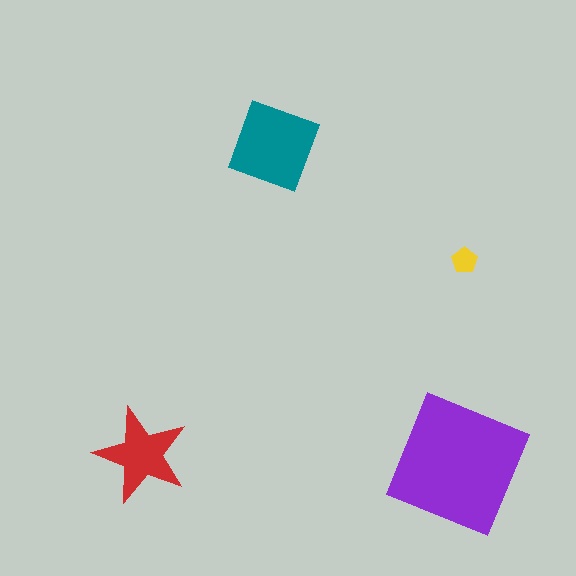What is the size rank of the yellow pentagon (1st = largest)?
4th.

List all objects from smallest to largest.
The yellow pentagon, the red star, the teal diamond, the purple square.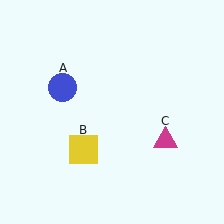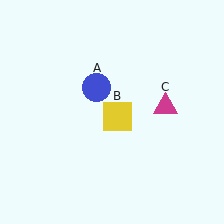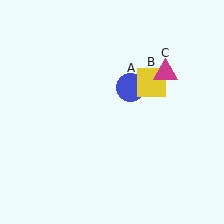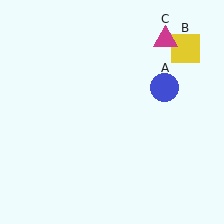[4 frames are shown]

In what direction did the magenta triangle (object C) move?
The magenta triangle (object C) moved up.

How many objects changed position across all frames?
3 objects changed position: blue circle (object A), yellow square (object B), magenta triangle (object C).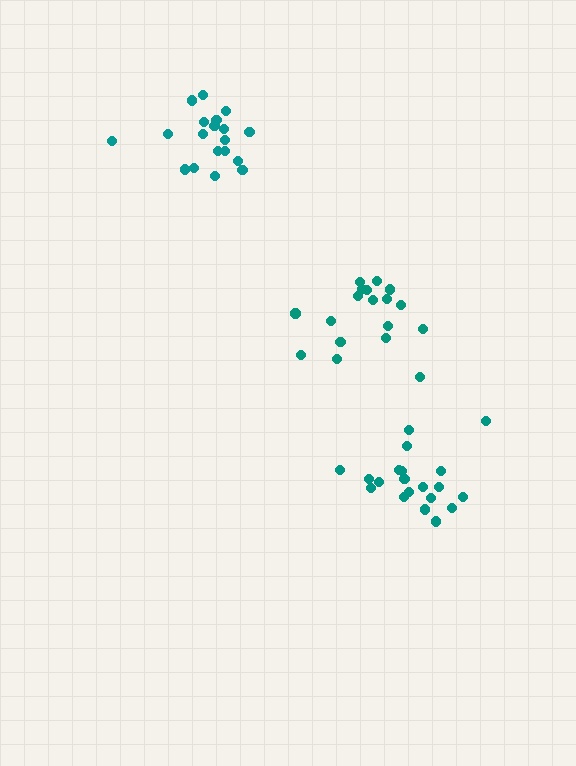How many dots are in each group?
Group 1: 20 dots, Group 2: 19 dots, Group 3: 18 dots (57 total).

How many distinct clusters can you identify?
There are 3 distinct clusters.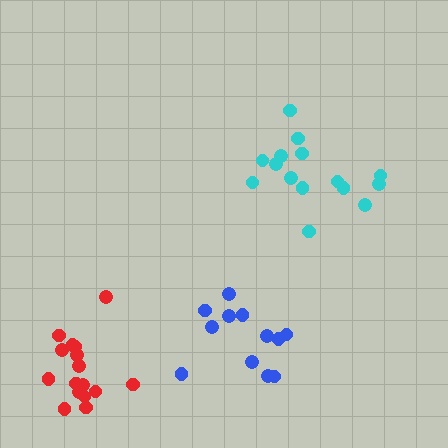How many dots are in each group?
Group 1: 15 dots, Group 2: 16 dots, Group 3: 12 dots (43 total).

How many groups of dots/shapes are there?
There are 3 groups.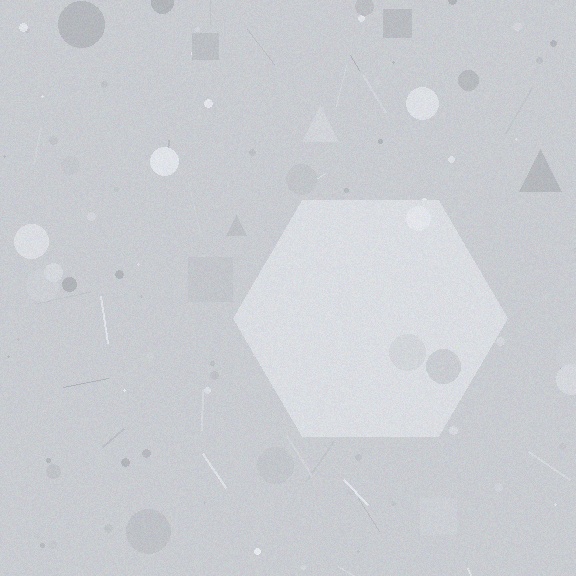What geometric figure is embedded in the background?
A hexagon is embedded in the background.